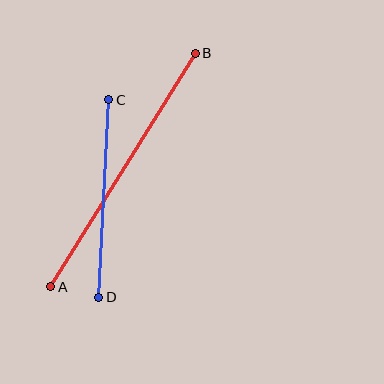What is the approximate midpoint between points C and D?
The midpoint is at approximately (104, 198) pixels.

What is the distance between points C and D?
The distance is approximately 198 pixels.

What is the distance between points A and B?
The distance is approximately 274 pixels.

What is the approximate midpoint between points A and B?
The midpoint is at approximately (123, 170) pixels.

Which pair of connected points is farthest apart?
Points A and B are farthest apart.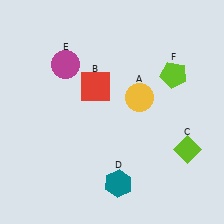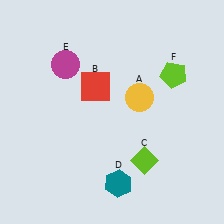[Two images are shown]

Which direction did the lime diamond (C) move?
The lime diamond (C) moved left.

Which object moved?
The lime diamond (C) moved left.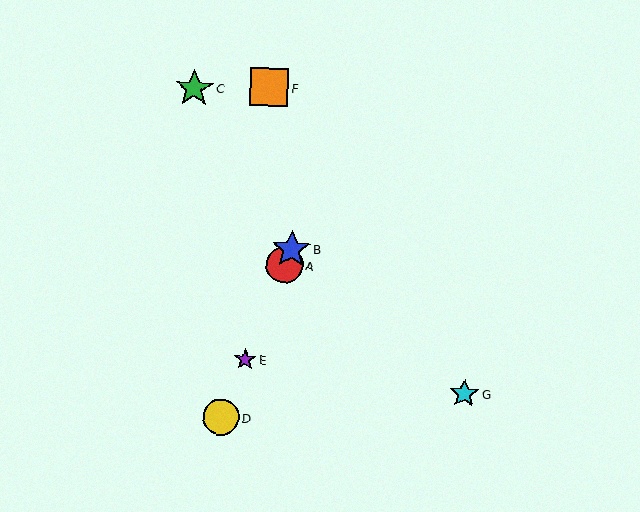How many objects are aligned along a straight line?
4 objects (A, B, D, E) are aligned along a straight line.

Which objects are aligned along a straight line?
Objects A, B, D, E are aligned along a straight line.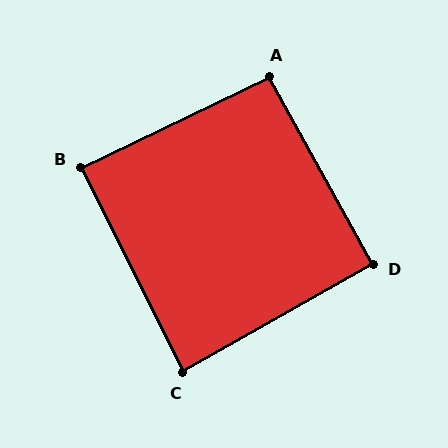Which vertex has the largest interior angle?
A, at approximately 93 degrees.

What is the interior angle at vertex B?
Approximately 89 degrees (approximately right).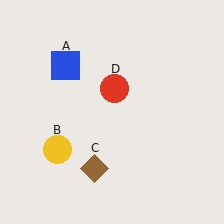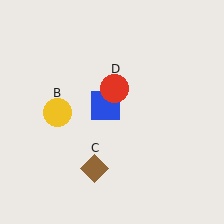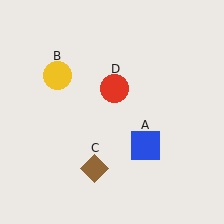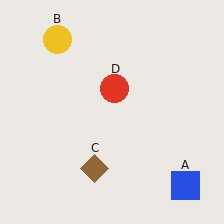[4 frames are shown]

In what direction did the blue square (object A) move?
The blue square (object A) moved down and to the right.